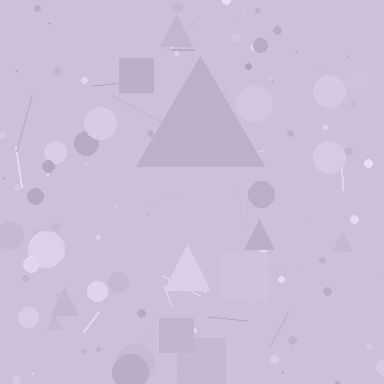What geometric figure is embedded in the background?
A triangle is embedded in the background.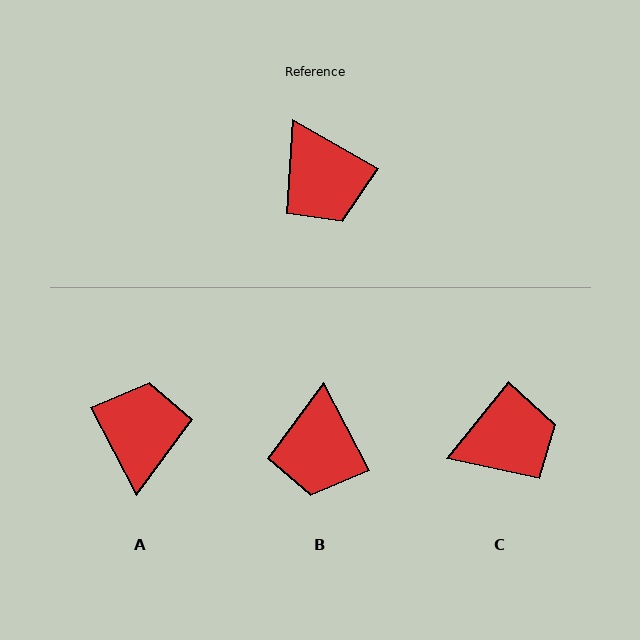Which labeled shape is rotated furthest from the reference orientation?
A, about 147 degrees away.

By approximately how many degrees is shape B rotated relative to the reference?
Approximately 33 degrees clockwise.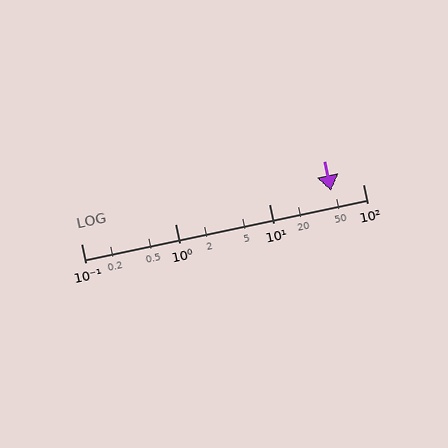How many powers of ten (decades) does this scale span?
The scale spans 3 decades, from 0.1 to 100.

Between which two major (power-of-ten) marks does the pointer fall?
The pointer is between 10 and 100.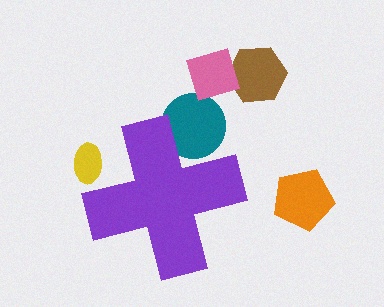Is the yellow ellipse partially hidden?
Yes, the yellow ellipse is partially hidden behind the purple cross.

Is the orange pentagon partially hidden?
No, the orange pentagon is fully visible.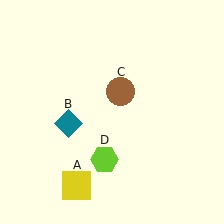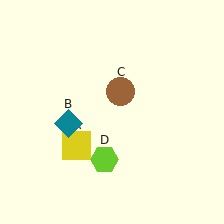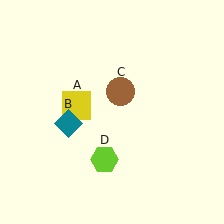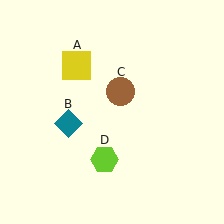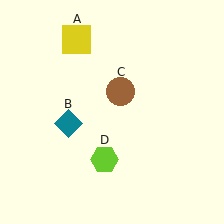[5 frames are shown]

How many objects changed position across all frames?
1 object changed position: yellow square (object A).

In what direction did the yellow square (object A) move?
The yellow square (object A) moved up.